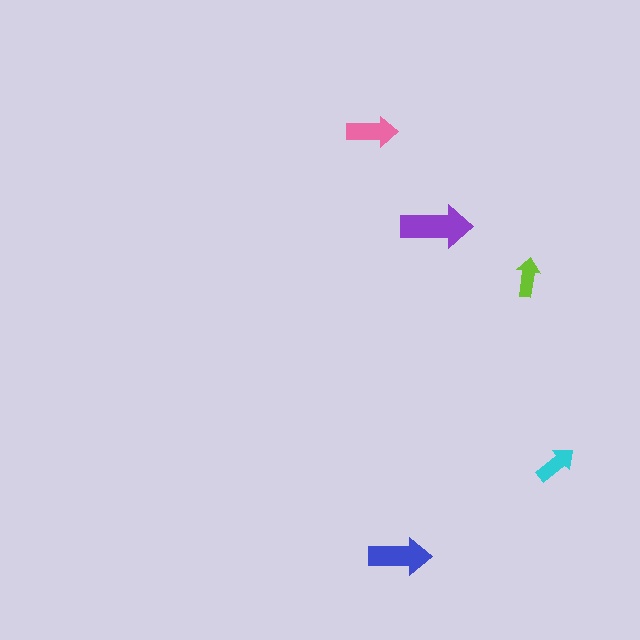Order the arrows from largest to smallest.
the purple one, the blue one, the pink one, the cyan one, the lime one.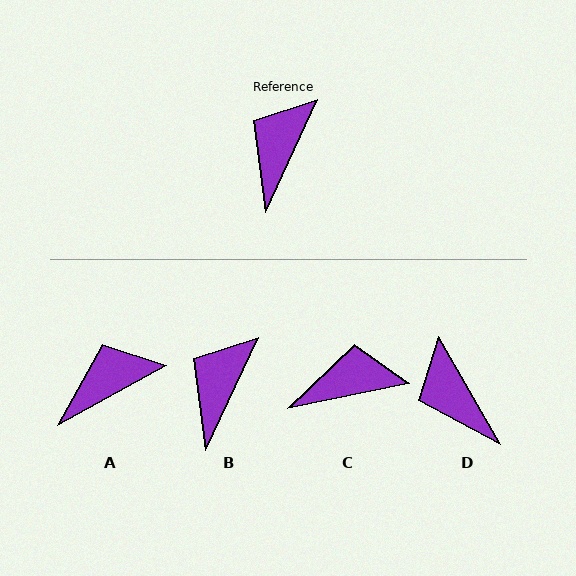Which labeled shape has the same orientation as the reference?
B.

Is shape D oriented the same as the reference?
No, it is off by about 54 degrees.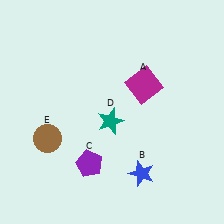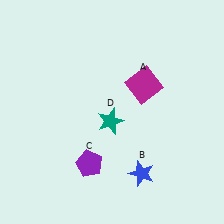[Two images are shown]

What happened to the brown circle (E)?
The brown circle (E) was removed in Image 2. It was in the bottom-left area of Image 1.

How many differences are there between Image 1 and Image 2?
There is 1 difference between the two images.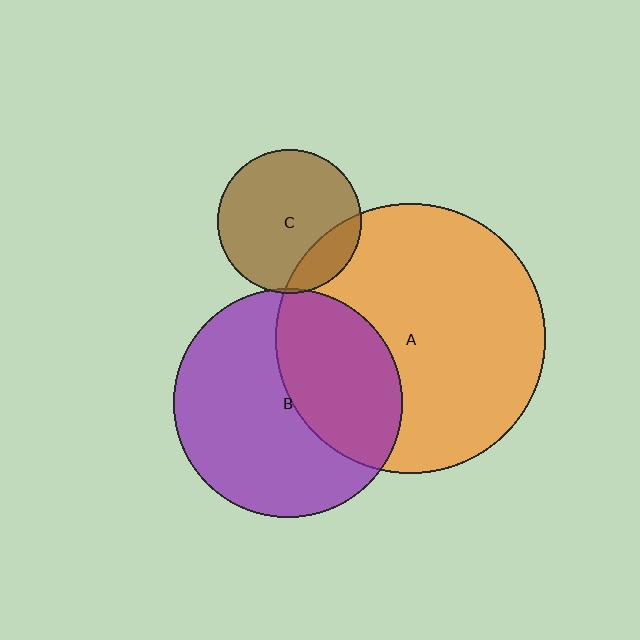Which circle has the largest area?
Circle A (orange).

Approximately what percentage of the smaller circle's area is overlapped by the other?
Approximately 40%.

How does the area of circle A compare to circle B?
Approximately 1.4 times.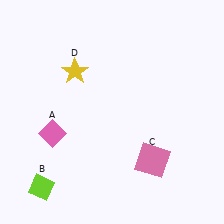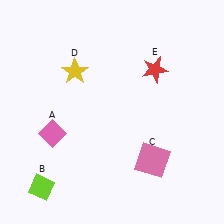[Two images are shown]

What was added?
A red star (E) was added in Image 2.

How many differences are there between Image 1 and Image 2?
There is 1 difference between the two images.